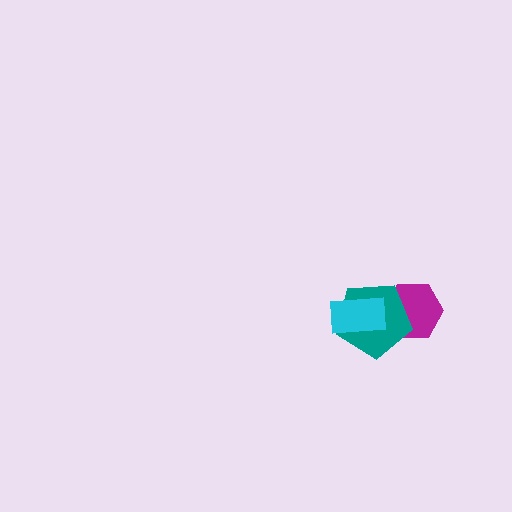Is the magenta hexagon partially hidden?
Yes, it is partially covered by another shape.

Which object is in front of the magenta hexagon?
The teal pentagon is in front of the magenta hexagon.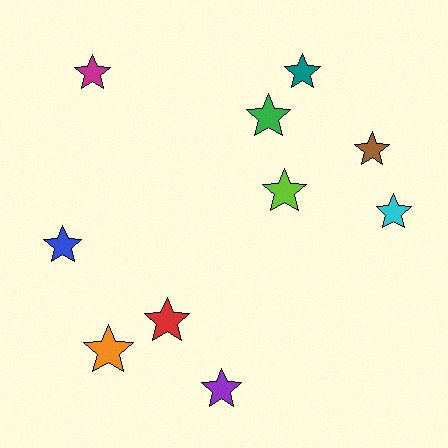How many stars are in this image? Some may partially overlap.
There are 10 stars.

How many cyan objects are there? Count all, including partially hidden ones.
There is 1 cyan object.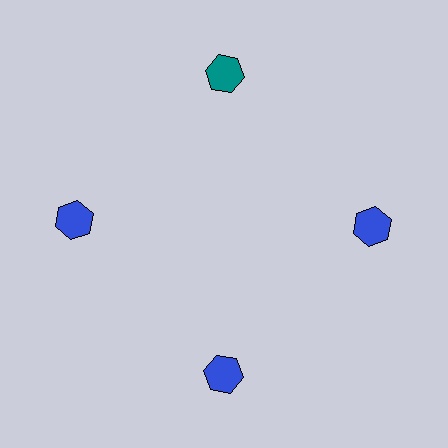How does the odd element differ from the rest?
It has a different color: teal instead of blue.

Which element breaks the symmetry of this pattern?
The teal hexagon at roughly the 12 o'clock position breaks the symmetry. All other shapes are blue hexagons.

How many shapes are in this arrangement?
There are 4 shapes arranged in a ring pattern.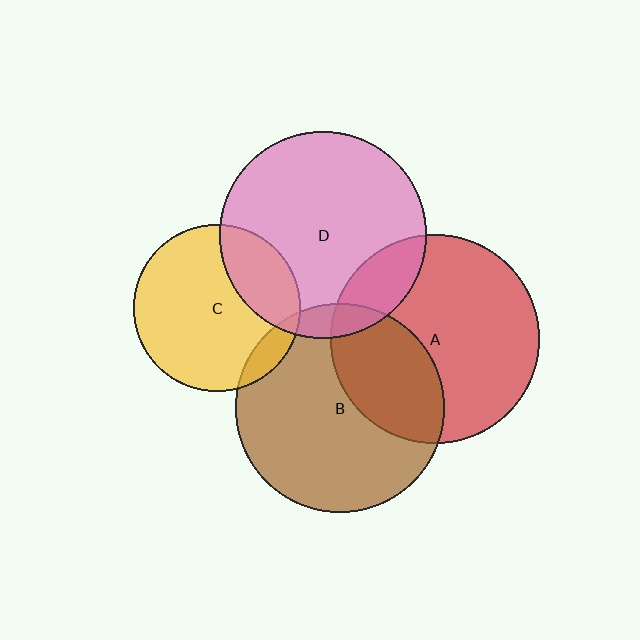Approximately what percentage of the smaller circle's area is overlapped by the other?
Approximately 15%.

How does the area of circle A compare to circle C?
Approximately 1.6 times.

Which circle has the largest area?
Circle B (brown).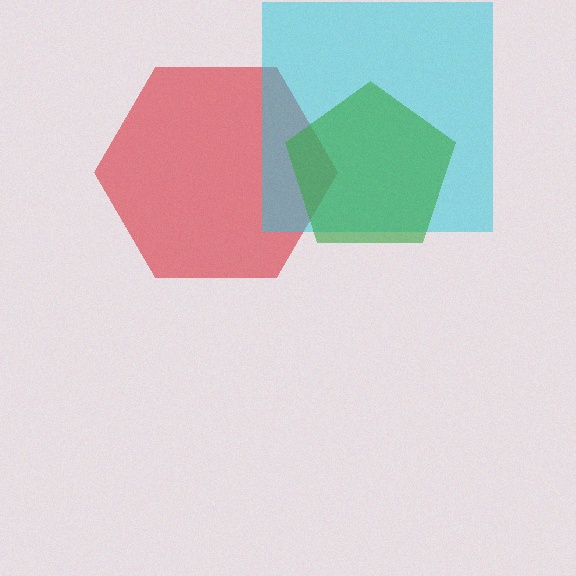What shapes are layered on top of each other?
The layered shapes are: a red hexagon, a cyan square, a green pentagon.